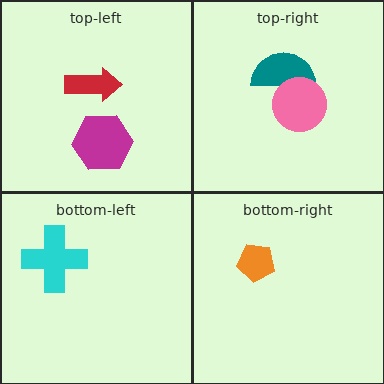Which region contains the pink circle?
The top-right region.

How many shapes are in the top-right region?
2.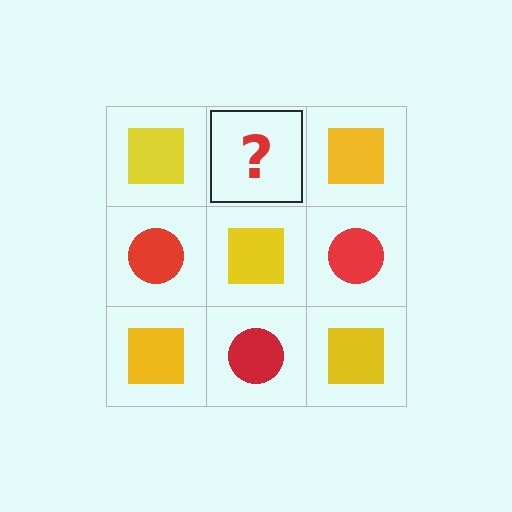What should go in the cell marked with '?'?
The missing cell should contain a red circle.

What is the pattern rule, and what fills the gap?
The rule is that it alternates yellow square and red circle in a checkerboard pattern. The gap should be filled with a red circle.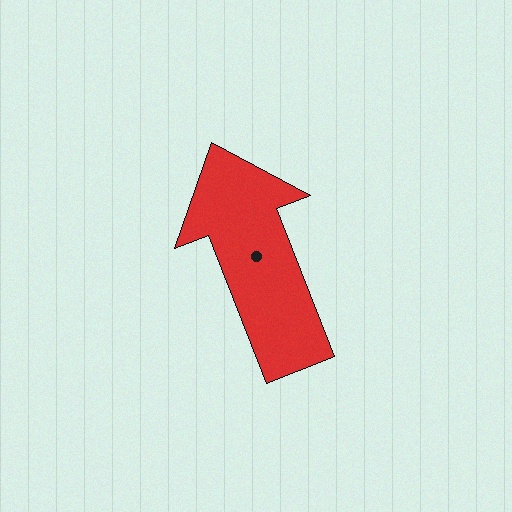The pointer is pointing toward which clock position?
Roughly 11 o'clock.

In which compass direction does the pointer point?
North.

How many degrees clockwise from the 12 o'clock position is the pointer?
Approximately 339 degrees.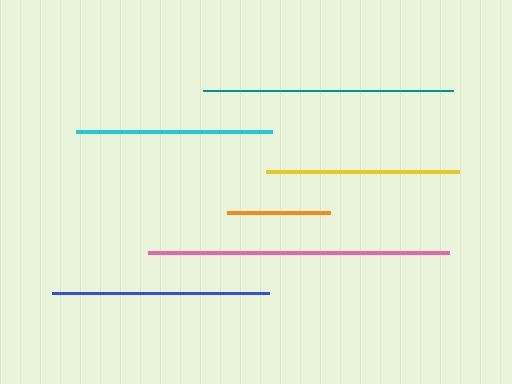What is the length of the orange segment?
The orange segment is approximately 103 pixels long.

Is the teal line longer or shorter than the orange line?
The teal line is longer than the orange line.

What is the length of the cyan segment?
The cyan segment is approximately 196 pixels long.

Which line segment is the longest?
The pink line is the longest at approximately 301 pixels.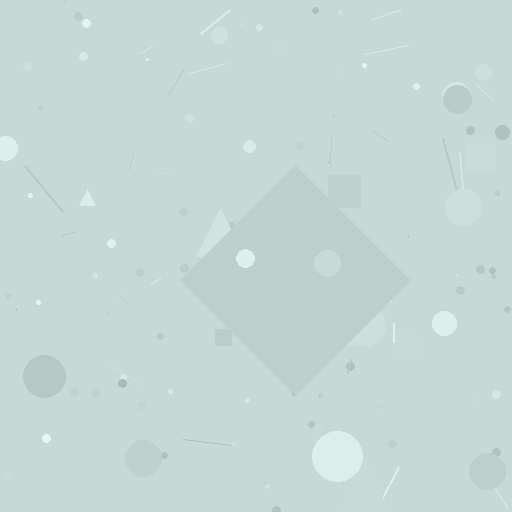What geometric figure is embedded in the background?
A diamond is embedded in the background.